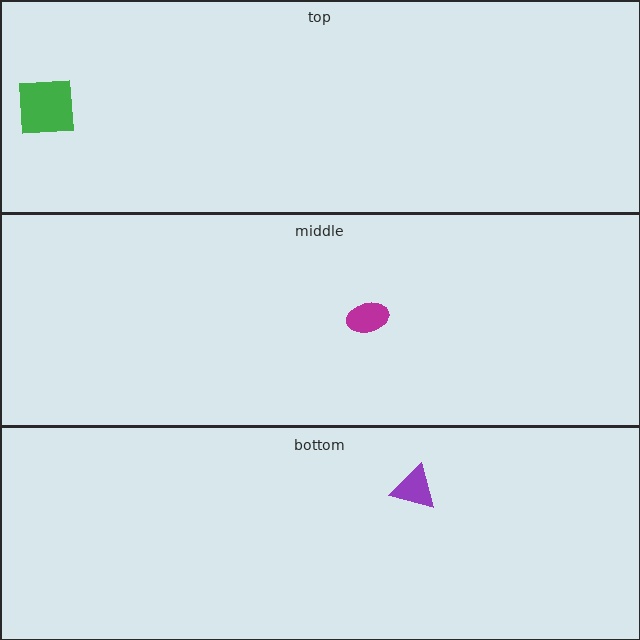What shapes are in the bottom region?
The purple triangle.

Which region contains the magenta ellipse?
The middle region.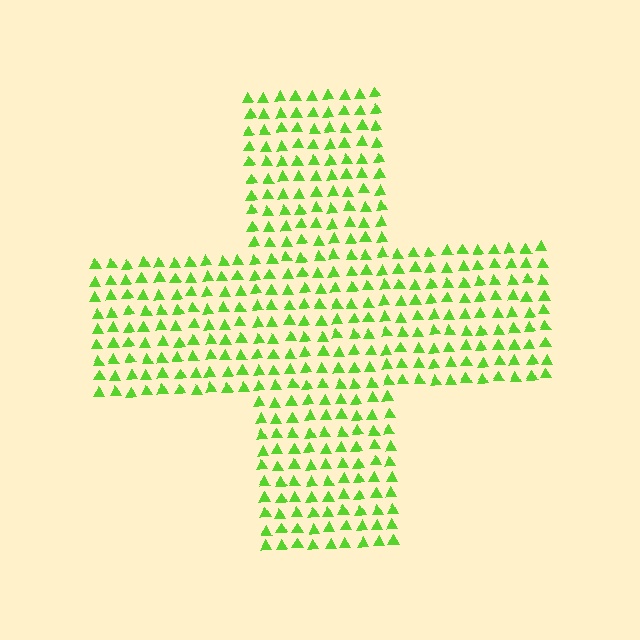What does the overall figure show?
The overall figure shows a cross.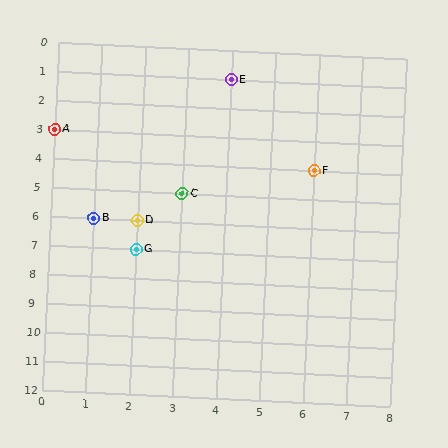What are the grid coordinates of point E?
Point E is at grid coordinates (4, 1).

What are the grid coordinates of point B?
Point B is at grid coordinates (1, 6).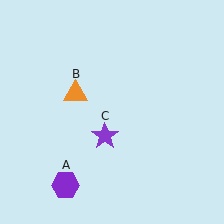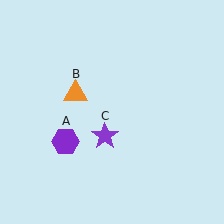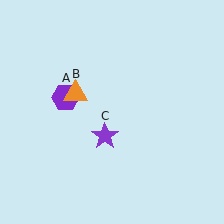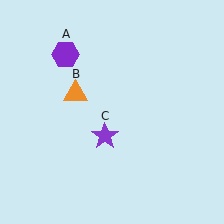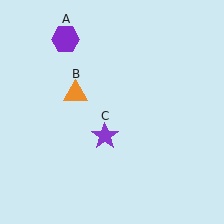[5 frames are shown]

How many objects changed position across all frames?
1 object changed position: purple hexagon (object A).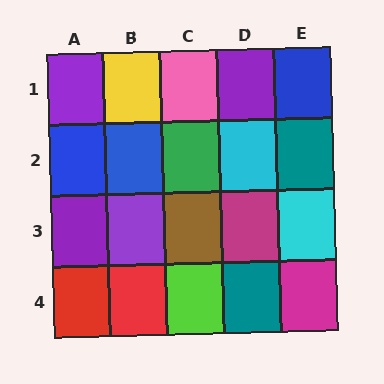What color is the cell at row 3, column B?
Purple.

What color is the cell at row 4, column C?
Lime.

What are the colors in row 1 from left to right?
Purple, yellow, pink, purple, blue.